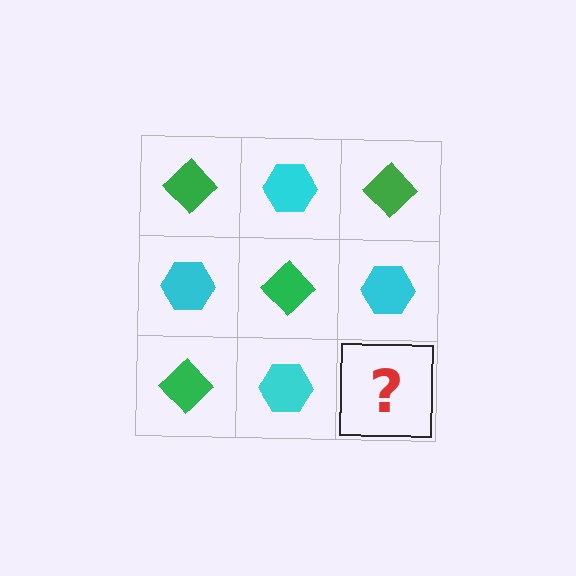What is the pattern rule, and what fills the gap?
The rule is that it alternates green diamond and cyan hexagon in a checkerboard pattern. The gap should be filled with a green diamond.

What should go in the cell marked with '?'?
The missing cell should contain a green diamond.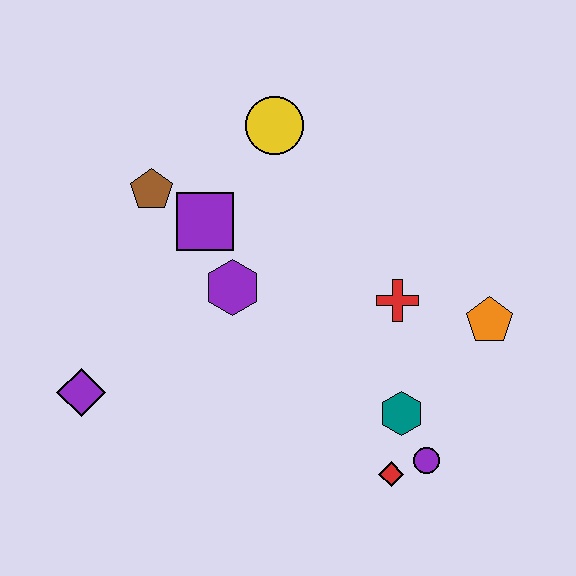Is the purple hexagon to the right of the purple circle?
No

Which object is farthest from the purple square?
The purple circle is farthest from the purple square.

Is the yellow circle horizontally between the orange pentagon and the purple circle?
No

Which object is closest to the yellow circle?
The purple square is closest to the yellow circle.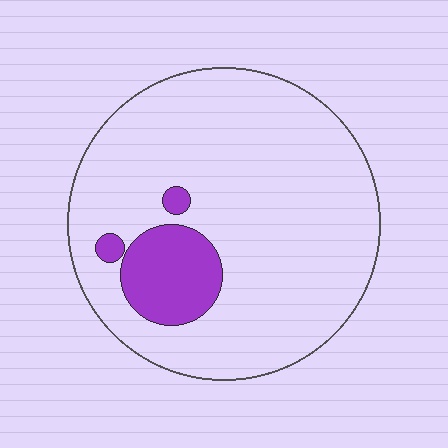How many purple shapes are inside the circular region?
3.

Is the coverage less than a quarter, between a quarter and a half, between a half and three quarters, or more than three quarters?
Less than a quarter.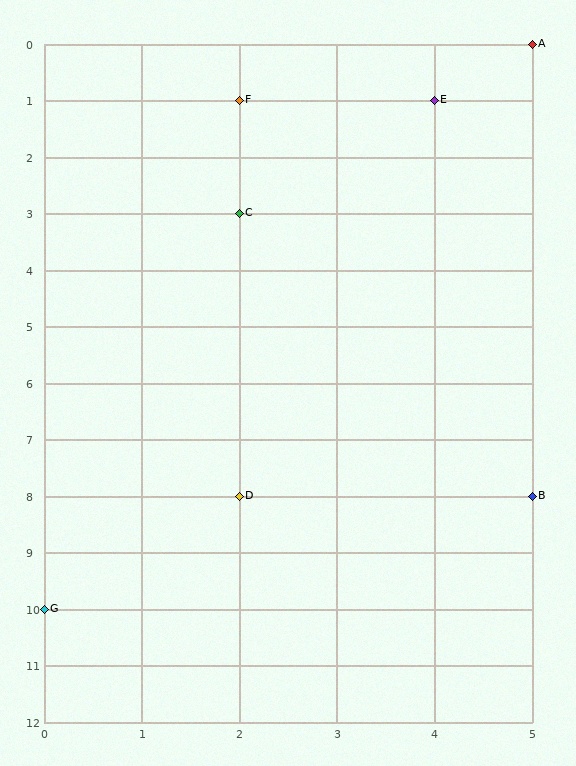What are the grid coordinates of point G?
Point G is at grid coordinates (0, 10).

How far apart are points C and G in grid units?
Points C and G are 2 columns and 7 rows apart (about 7.3 grid units diagonally).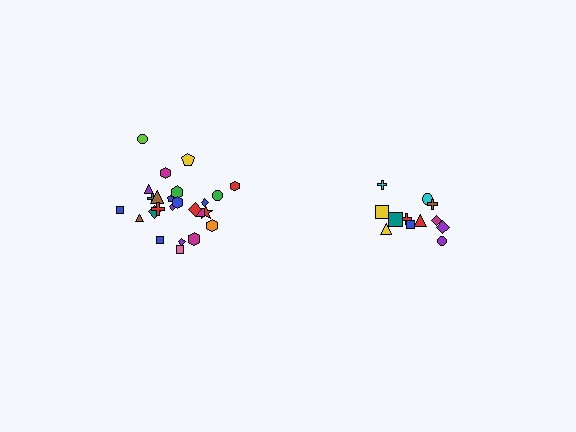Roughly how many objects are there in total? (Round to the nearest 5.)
Roughly 35 objects in total.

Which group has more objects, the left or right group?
The left group.